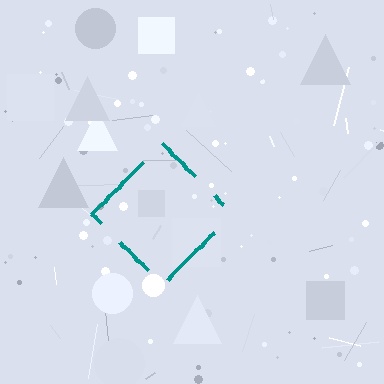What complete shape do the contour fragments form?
The contour fragments form a diamond.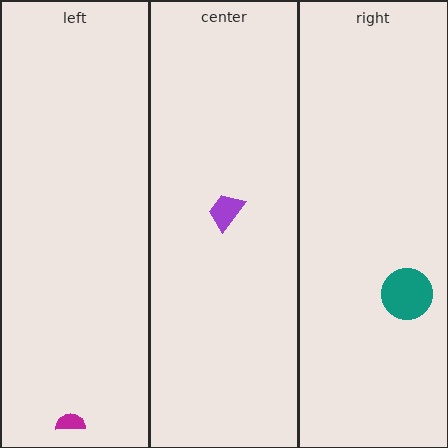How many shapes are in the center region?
1.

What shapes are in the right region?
The teal circle.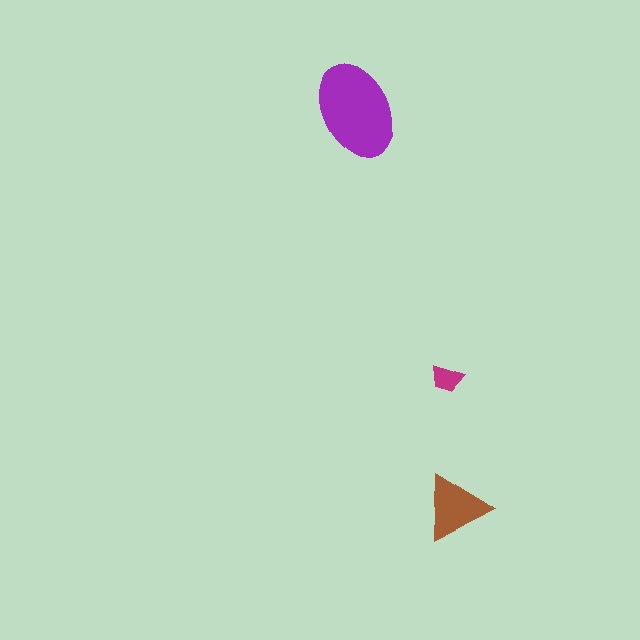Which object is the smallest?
The magenta trapezoid.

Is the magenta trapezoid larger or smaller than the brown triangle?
Smaller.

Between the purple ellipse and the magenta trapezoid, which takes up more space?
The purple ellipse.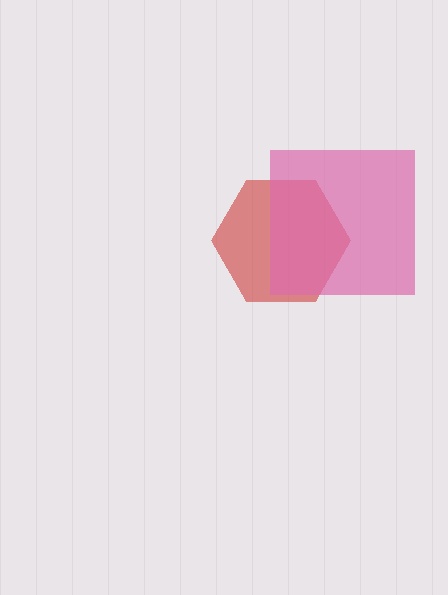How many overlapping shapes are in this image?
There are 2 overlapping shapes in the image.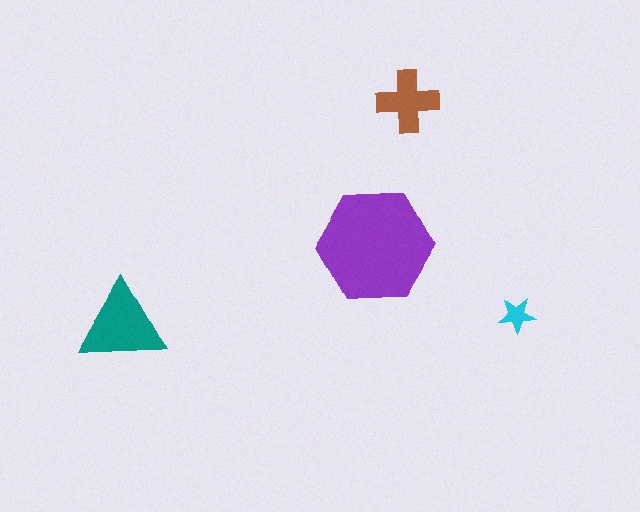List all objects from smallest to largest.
The cyan star, the brown cross, the teal triangle, the purple hexagon.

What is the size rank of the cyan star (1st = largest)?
4th.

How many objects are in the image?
There are 4 objects in the image.